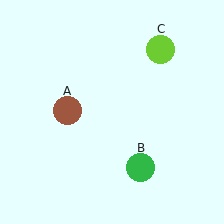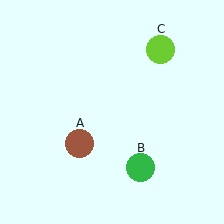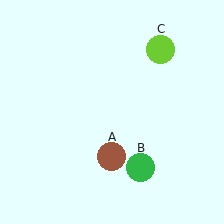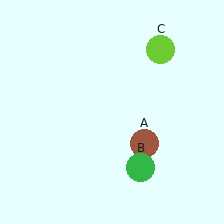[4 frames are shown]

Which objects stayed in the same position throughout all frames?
Green circle (object B) and lime circle (object C) remained stationary.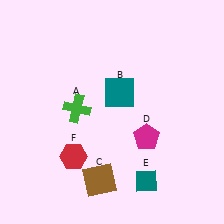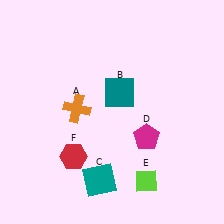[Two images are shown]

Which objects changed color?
A changed from green to orange. C changed from brown to teal. E changed from teal to lime.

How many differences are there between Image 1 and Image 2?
There are 3 differences between the two images.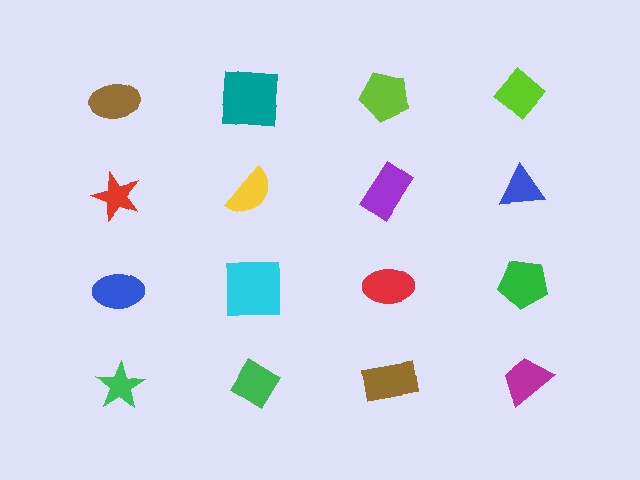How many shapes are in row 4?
4 shapes.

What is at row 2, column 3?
A purple rectangle.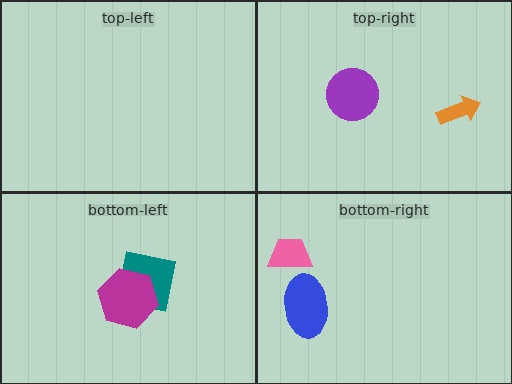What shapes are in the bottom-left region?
The teal square, the magenta hexagon.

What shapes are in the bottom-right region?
The blue ellipse, the pink trapezoid.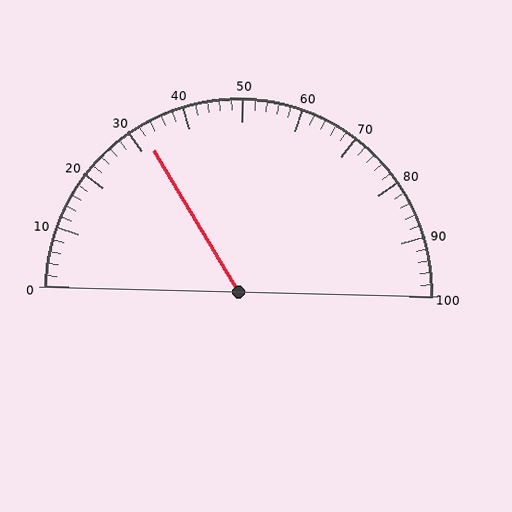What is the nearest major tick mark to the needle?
The nearest major tick mark is 30.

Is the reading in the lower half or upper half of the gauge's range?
The reading is in the lower half of the range (0 to 100).